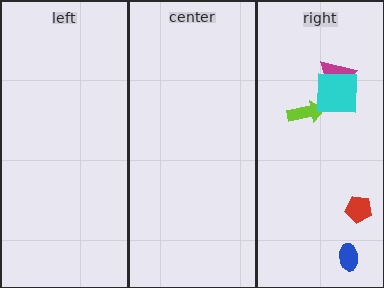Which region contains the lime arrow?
The right region.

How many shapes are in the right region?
5.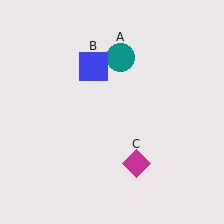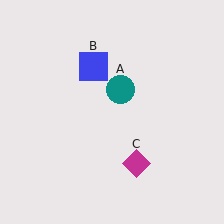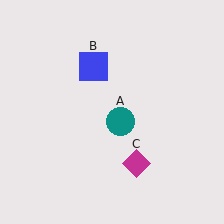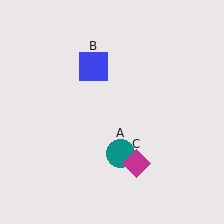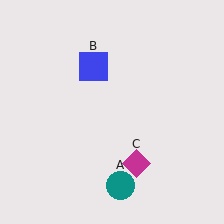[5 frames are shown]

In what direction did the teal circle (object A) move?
The teal circle (object A) moved down.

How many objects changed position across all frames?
1 object changed position: teal circle (object A).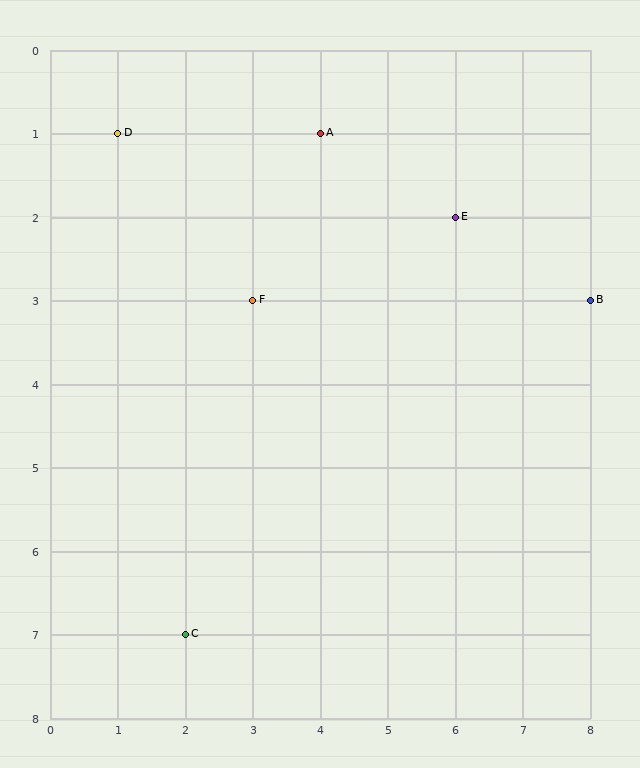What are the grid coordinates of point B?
Point B is at grid coordinates (8, 3).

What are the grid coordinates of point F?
Point F is at grid coordinates (3, 3).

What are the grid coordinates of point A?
Point A is at grid coordinates (4, 1).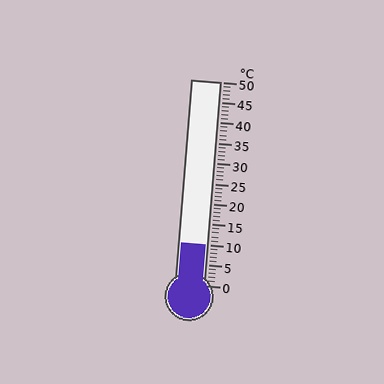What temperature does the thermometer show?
The thermometer shows approximately 10°C.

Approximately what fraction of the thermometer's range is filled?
The thermometer is filled to approximately 20% of its range.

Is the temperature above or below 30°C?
The temperature is below 30°C.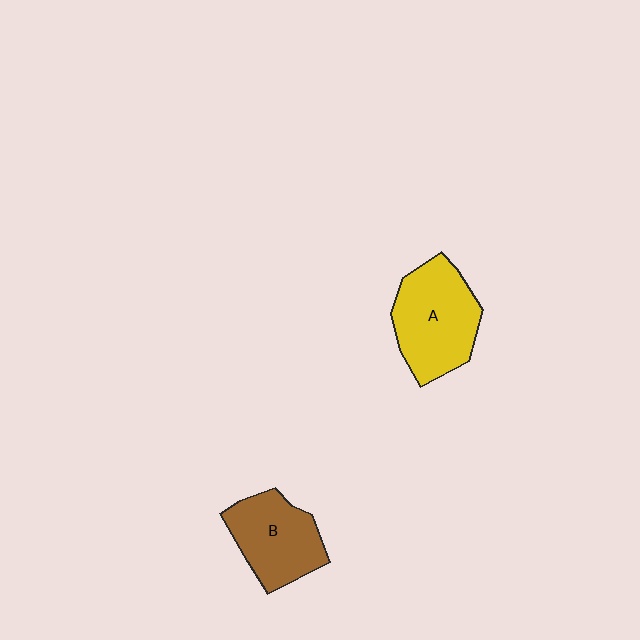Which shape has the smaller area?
Shape B (brown).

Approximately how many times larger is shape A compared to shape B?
Approximately 1.2 times.